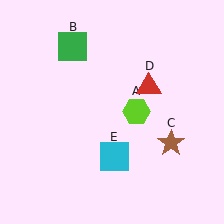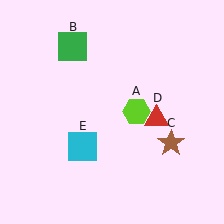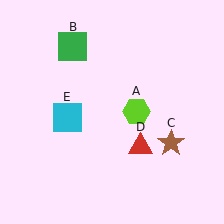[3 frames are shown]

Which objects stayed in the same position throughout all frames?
Lime hexagon (object A) and green square (object B) and brown star (object C) remained stationary.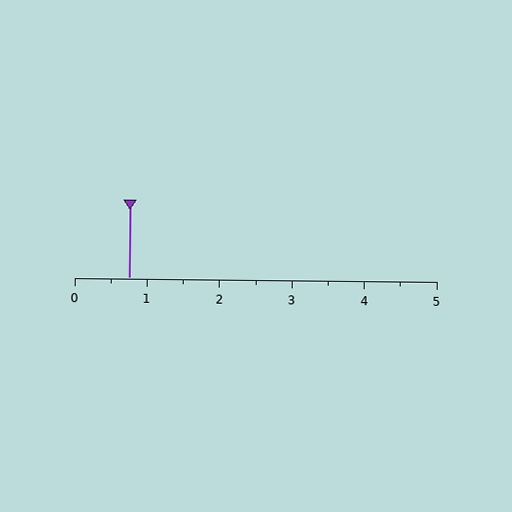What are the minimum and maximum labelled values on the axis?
The axis runs from 0 to 5.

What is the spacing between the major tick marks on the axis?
The major ticks are spaced 1 apart.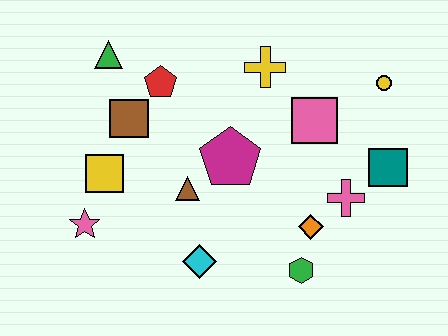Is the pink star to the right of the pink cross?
No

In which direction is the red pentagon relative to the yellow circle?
The red pentagon is to the left of the yellow circle.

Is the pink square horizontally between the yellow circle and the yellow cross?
Yes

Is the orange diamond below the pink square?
Yes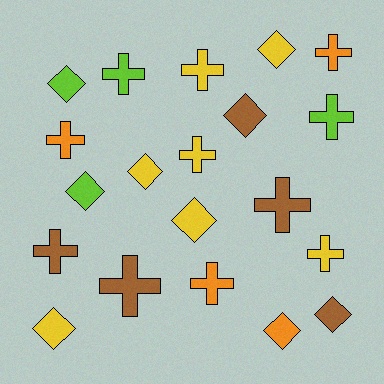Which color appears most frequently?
Yellow, with 7 objects.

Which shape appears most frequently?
Cross, with 11 objects.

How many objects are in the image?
There are 20 objects.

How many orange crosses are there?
There are 3 orange crosses.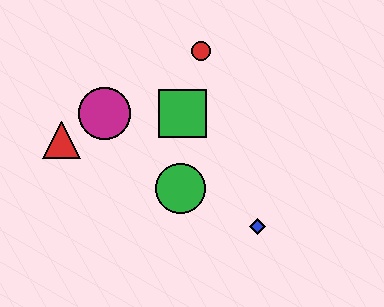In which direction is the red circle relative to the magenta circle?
The red circle is to the right of the magenta circle.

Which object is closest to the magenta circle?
The red triangle is closest to the magenta circle.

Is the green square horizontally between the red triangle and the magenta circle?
No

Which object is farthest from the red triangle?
The blue diamond is farthest from the red triangle.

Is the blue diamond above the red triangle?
No